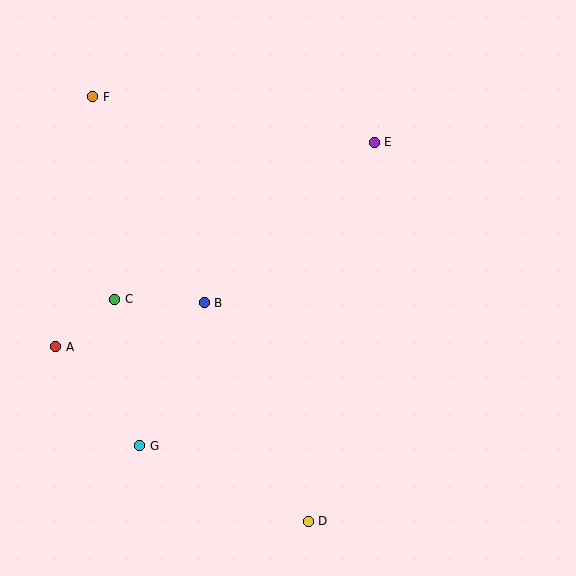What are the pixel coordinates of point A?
Point A is at (56, 347).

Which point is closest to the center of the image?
Point B at (204, 303) is closest to the center.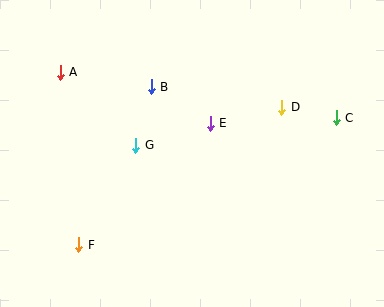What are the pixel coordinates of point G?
Point G is at (136, 145).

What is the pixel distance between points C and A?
The distance between C and A is 280 pixels.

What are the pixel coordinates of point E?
Point E is at (210, 123).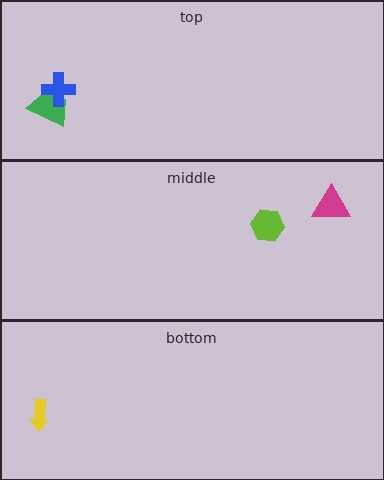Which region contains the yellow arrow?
The bottom region.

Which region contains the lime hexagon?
The middle region.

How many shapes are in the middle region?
2.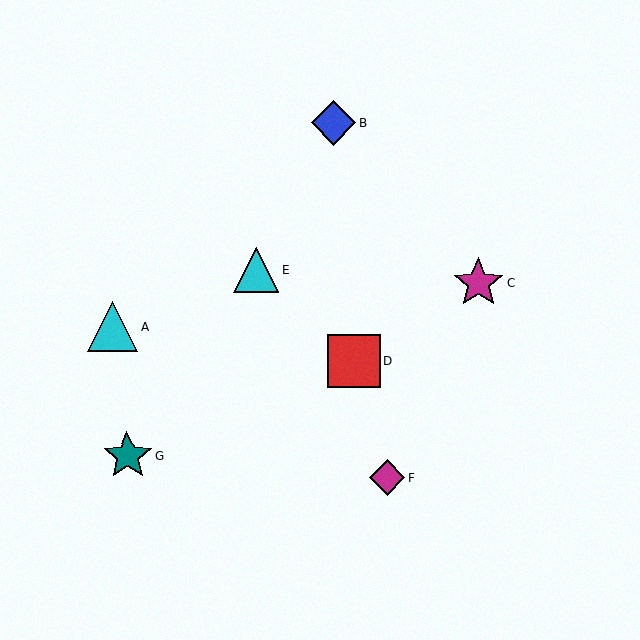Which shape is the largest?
The red square (labeled D) is the largest.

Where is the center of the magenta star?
The center of the magenta star is at (478, 283).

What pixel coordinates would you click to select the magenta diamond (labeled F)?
Click at (387, 477) to select the magenta diamond F.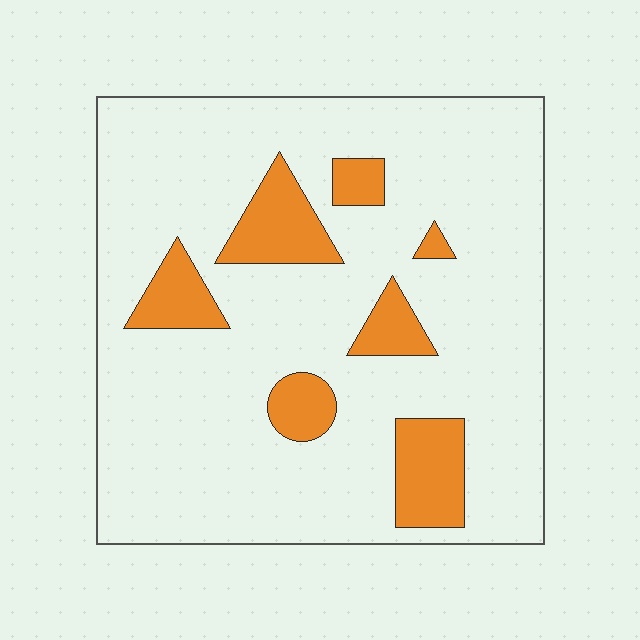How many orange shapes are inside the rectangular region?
7.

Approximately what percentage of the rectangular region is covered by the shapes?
Approximately 15%.